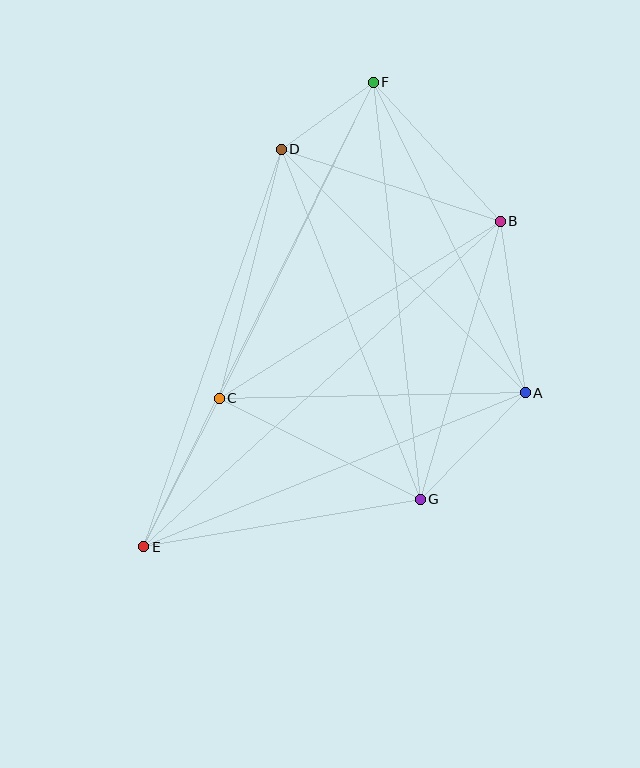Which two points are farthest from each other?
Points E and F are farthest from each other.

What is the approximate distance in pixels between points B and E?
The distance between B and E is approximately 483 pixels.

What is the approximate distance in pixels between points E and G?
The distance between E and G is approximately 281 pixels.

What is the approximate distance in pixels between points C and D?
The distance between C and D is approximately 256 pixels.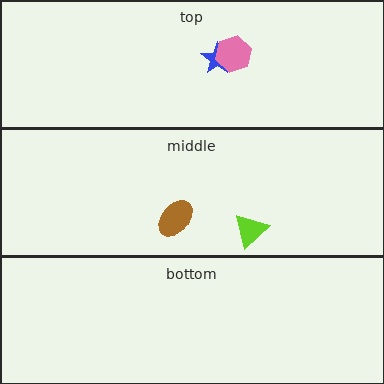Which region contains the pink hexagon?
The top region.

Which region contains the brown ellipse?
The middle region.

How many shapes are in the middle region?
2.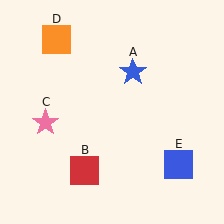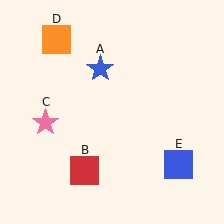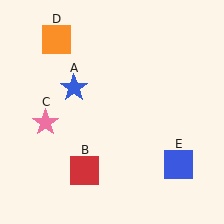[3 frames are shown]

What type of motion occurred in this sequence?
The blue star (object A) rotated counterclockwise around the center of the scene.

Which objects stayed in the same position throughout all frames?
Red square (object B) and pink star (object C) and orange square (object D) and blue square (object E) remained stationary.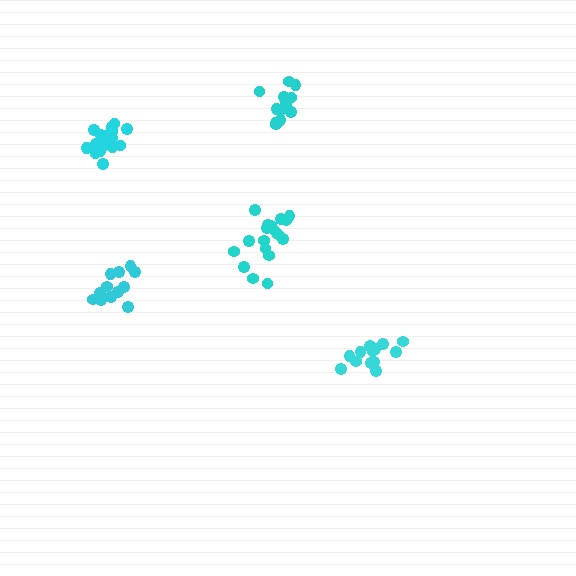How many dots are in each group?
Group 1: 13 dots, Group 2: 18 dots, Group 3: 18 dots, Group 4: 12 dots, Group 5: 13 dots (74 total).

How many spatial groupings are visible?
There are 5 spatial groupings.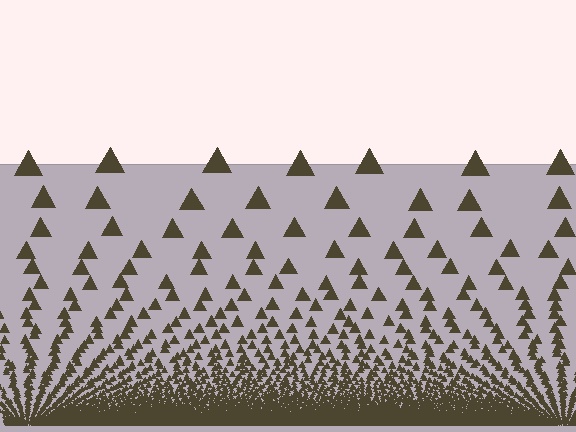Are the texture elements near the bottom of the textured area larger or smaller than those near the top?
Smaller. The gradient is inverted — elements near the bottom are smaller and denser.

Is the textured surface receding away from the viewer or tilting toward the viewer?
The surface appears to tilt toward the viewer. Texture elements get larger and sparser toward the top.